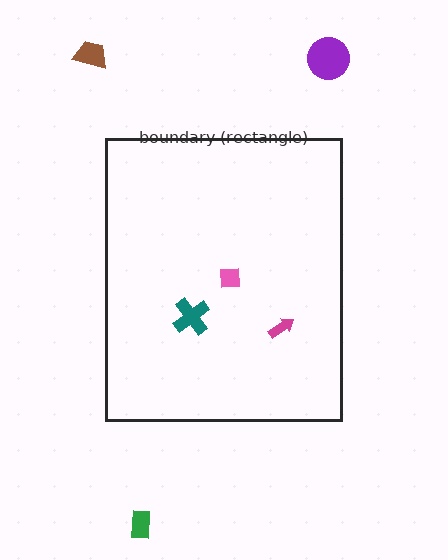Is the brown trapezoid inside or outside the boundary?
Outside.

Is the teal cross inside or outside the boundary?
Inside.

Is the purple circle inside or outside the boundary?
Outside.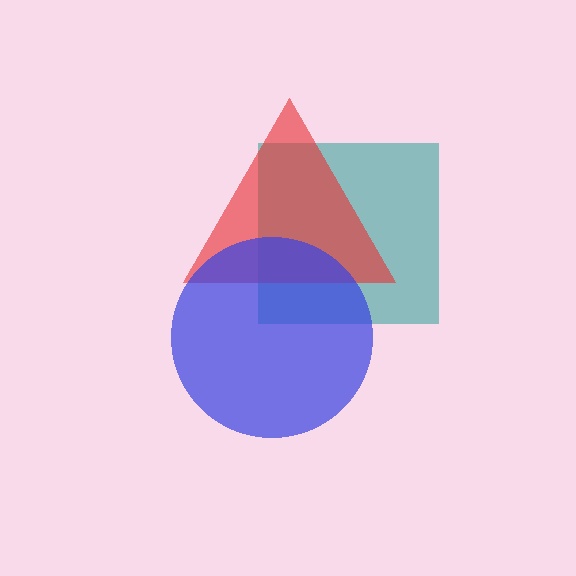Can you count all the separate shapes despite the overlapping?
Yes, there are 3 separate shapes.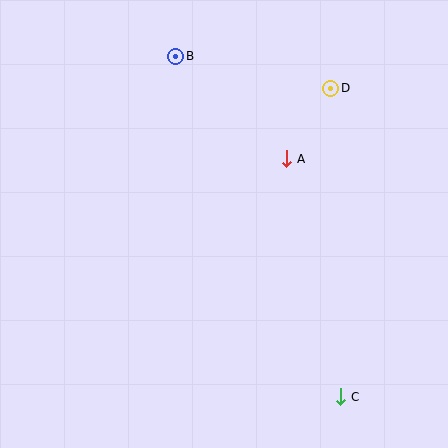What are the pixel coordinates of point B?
Point B is at (176, 56).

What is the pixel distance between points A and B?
The distance between A and B is 151 pixels.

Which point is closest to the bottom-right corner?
Point C is closest to the bottom-right corner.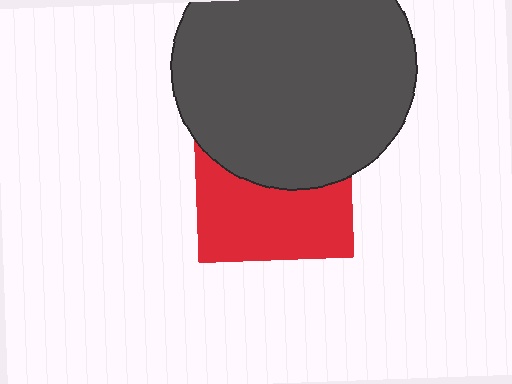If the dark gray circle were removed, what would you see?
You would see the complete red square.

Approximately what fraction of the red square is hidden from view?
Roughly 48% of the red square is hidden behind the dark gray circle.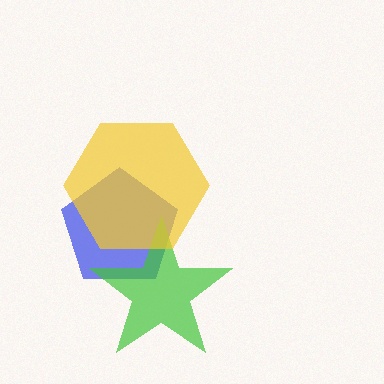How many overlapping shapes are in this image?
There are 3 overlapping shapes in the image.